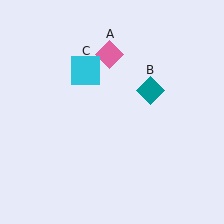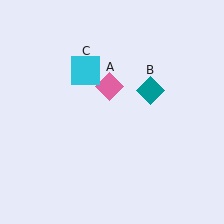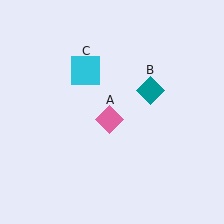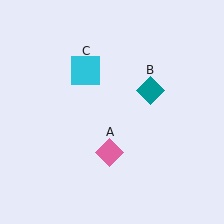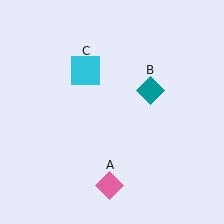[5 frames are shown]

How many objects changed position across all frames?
1 object changed position: pink diamond (object A).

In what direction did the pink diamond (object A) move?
The pink diamond (object A) moved down.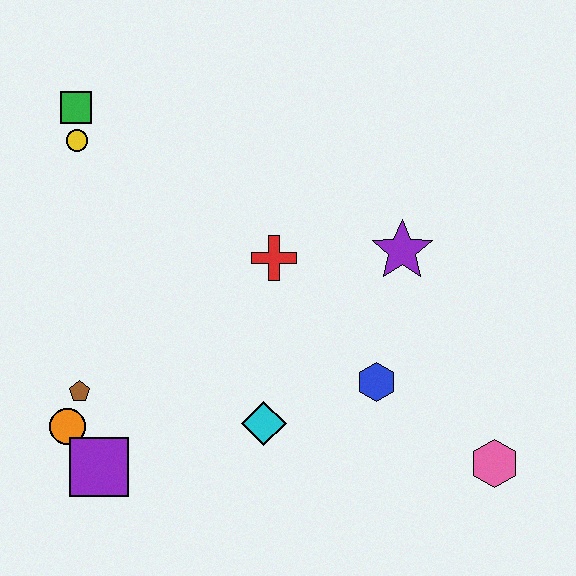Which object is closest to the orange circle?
The brown pentagon is closest to the orange circle.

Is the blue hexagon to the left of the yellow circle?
No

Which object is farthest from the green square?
The pink hexagon is farthest from the green square.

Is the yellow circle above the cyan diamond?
Yes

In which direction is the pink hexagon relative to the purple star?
The pink hexagon is below the purple star.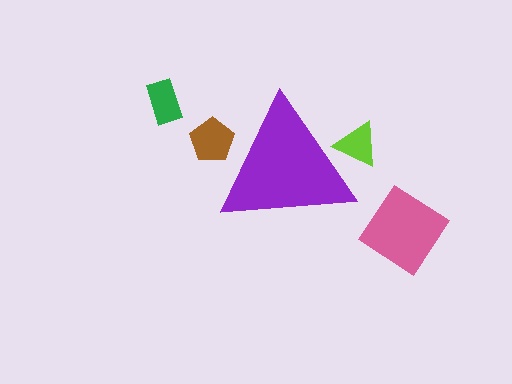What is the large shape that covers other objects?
A purple triangle.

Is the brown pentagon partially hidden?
Yes, the brown pentagon is partially hidden behind the purple triangle.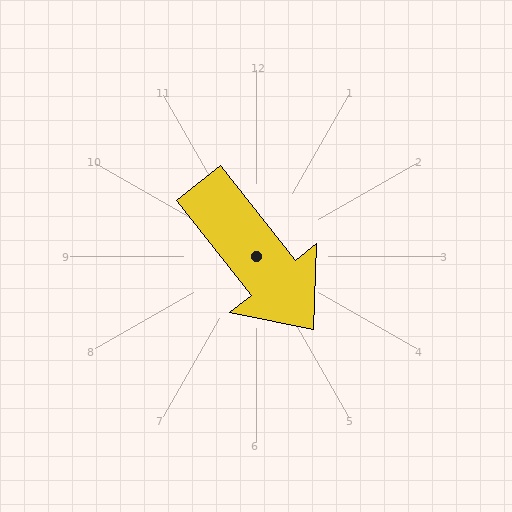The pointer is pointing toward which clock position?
Roughly 5 o'clock.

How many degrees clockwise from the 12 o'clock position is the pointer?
Approximately 142 degrees.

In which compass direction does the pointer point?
Southeast.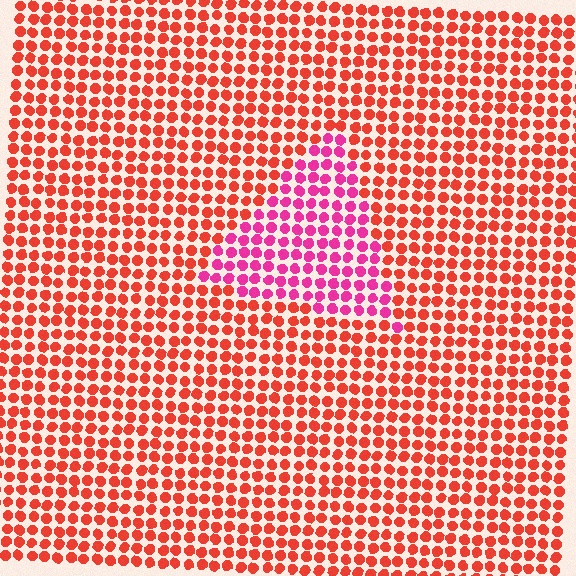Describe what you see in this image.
The image is filled with small red elements in a uniform arrangement. A triangle-shaped region is visible where the elements are tinted to a slightly different hue, forming a subtle color boundary.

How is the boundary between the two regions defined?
The boundary is defined purely by a slight shift in hue (about 40 degrees). Spacing, size, and orientation are identical on both sides.